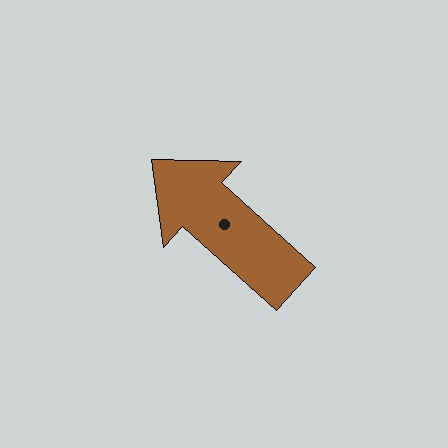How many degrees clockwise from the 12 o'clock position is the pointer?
Approximately 312 degrees.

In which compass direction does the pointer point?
Northwest.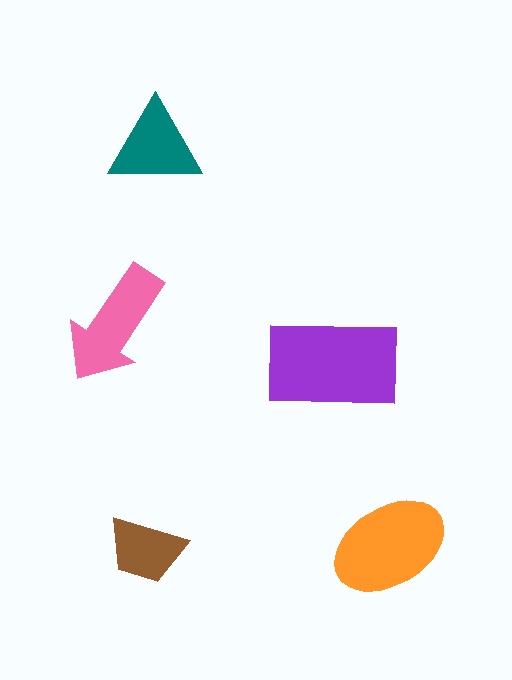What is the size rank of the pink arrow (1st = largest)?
3rd.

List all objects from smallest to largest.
The brown trapezoid, the teal triangle, the pink arrow, the orange ellipse, the purple rectangle.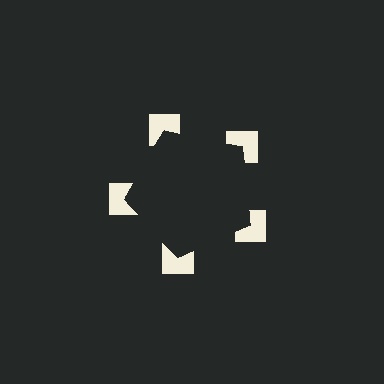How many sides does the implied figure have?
5 sides.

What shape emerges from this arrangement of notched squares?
An illusory pentagon — its edges are inferred from the aligned wedge cuts in the notched squares, not physically drawn.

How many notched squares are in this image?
There are 5 — one at each vertex of the illusory pentagon.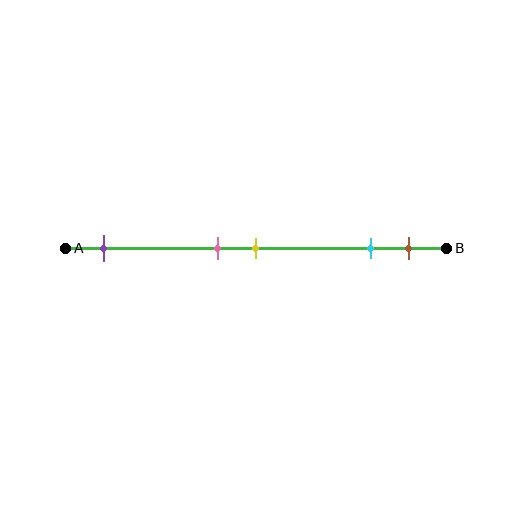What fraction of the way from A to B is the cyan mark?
The cyan mark is approximately 80% (0.8) of the way from A to B.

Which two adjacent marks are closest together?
The pink and yellow marks are the closest adjacent pair.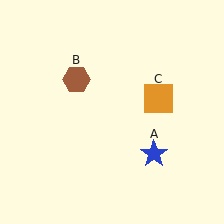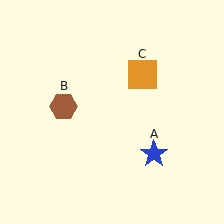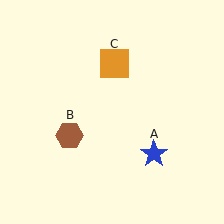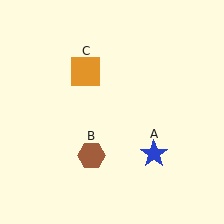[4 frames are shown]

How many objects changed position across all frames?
2 objects changed position: brown hexagon (object B), orange square (object C).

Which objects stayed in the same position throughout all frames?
Blue star (object A) remained stationary.